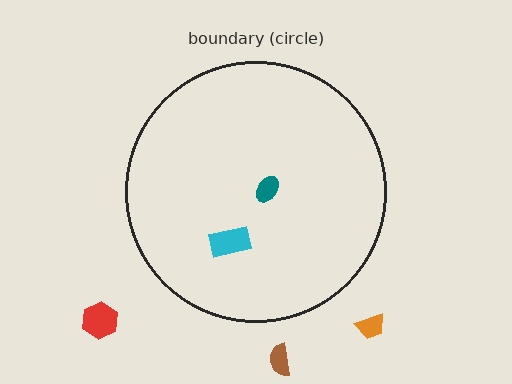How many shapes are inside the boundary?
2 inside, 3 outside.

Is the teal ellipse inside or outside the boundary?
Inside.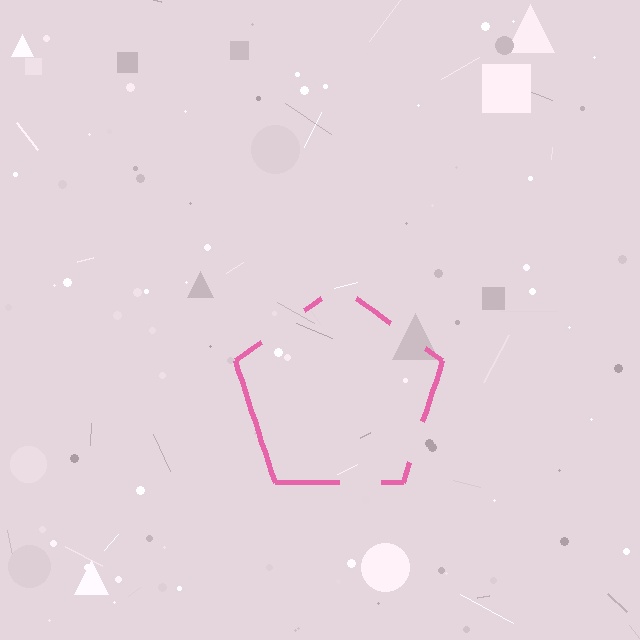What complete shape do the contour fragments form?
The contour fragments form a pentagon.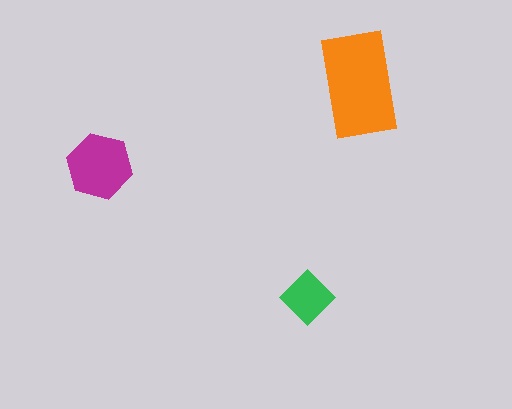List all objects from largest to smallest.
The orange rectangle, the magenta hexagon, the green diamond.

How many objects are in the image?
There are 3 objects in the image.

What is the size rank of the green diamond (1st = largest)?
3rd.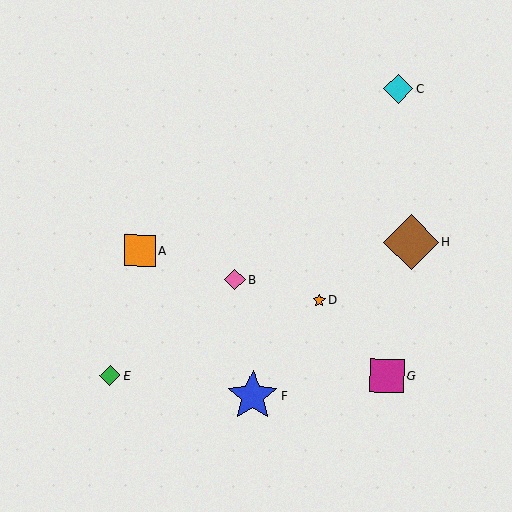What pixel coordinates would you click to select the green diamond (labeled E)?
Click at (110, 376) to select the green diamond E.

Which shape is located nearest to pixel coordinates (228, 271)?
The pink diamond (labeled B) at (235, 280) is nearest to that location.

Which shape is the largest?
The brown diamond (labeled H) is the largest.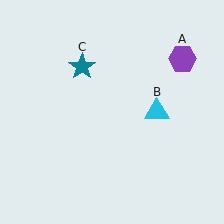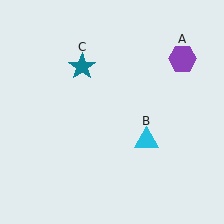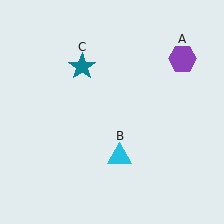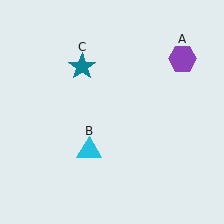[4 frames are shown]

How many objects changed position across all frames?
1 object changed position: cyan triangle (object B).